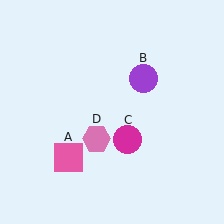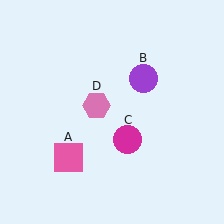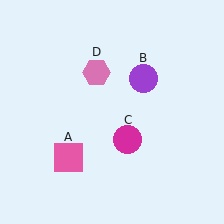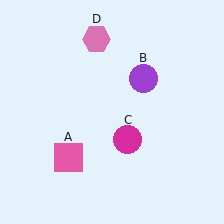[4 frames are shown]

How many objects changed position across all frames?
1 object changed position: pink hexagon (object D).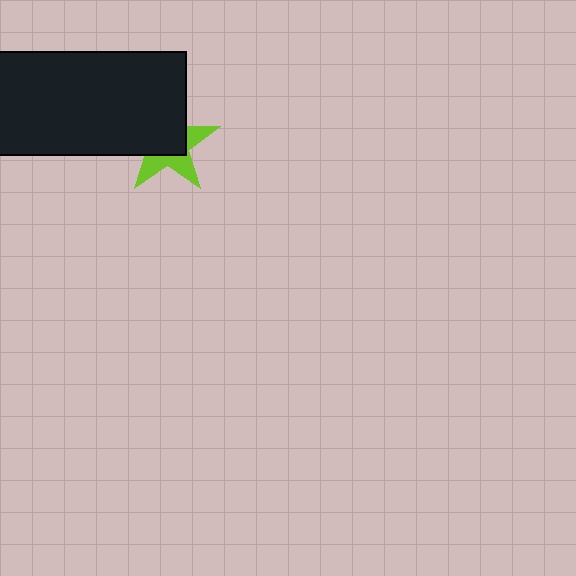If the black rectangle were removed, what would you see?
You would see the complete lime star.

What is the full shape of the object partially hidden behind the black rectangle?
The partially hidden object is a lime star.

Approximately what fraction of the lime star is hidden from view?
Roughly 58% of the lime star is hidden behind the black rectangle.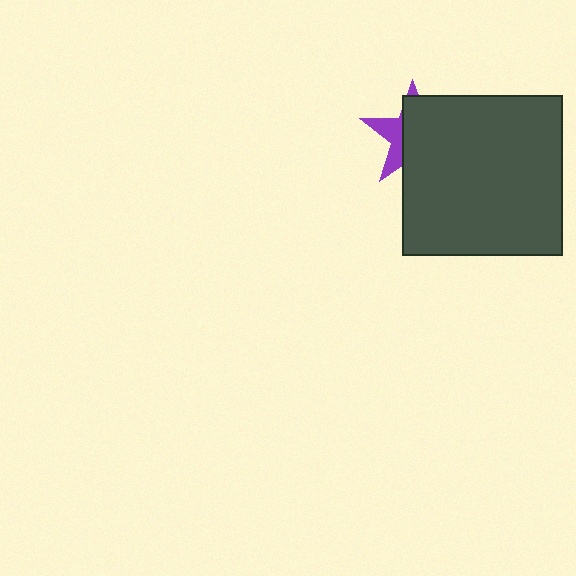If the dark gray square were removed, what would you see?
You would see the complete purple star.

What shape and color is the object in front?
The object in front is a dark gray square.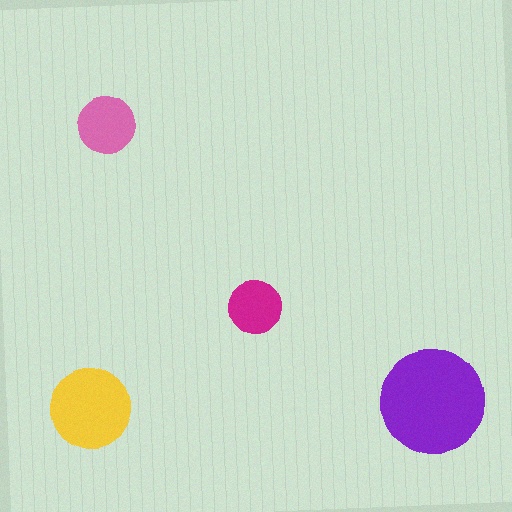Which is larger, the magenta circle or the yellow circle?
The yellow one.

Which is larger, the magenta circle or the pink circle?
The pink one.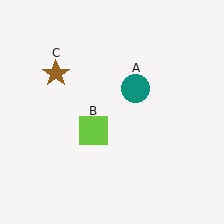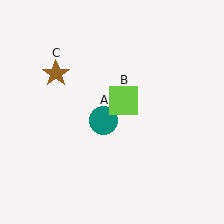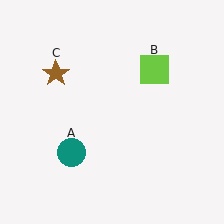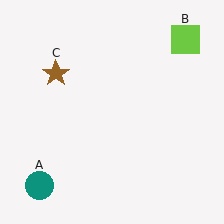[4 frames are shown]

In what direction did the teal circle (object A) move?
The teal circle (object A) moved down and to the left.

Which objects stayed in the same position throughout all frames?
Brown star (object C) remained stationary.